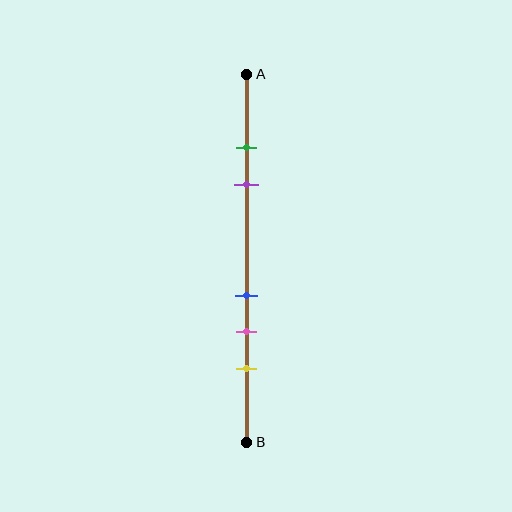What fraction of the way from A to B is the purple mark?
The purple mark is approximately 30% (0.3) of the way from A to B.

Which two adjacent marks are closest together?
The green and purple marks are the closest adjacent pair.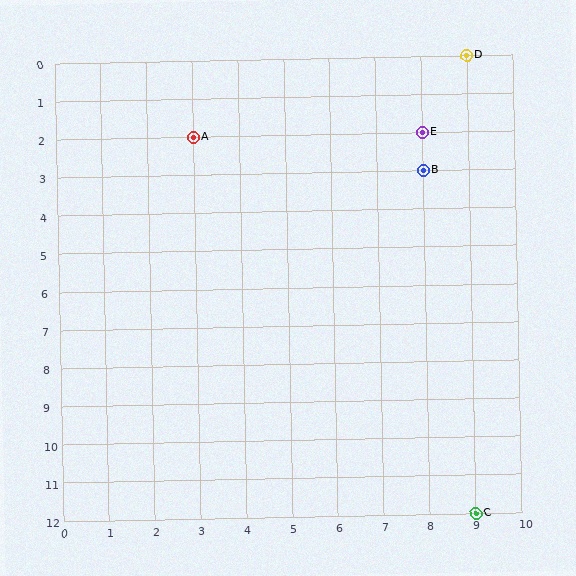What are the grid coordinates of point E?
Point E is at grid coordinates (8, 2).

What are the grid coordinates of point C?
Point C is at grid coordinates (9, 12).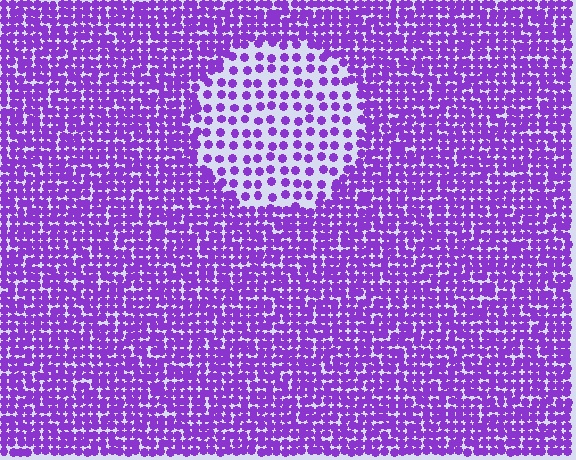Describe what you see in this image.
The image contains small purple elements arranged at two different densities. A circle-shaped region is visible where the elements are less densely packed than the surrounding area.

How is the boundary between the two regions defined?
The boundary is defined by a change in element density (approximately 2.3x ratio). All elements are the same color, size, and shape.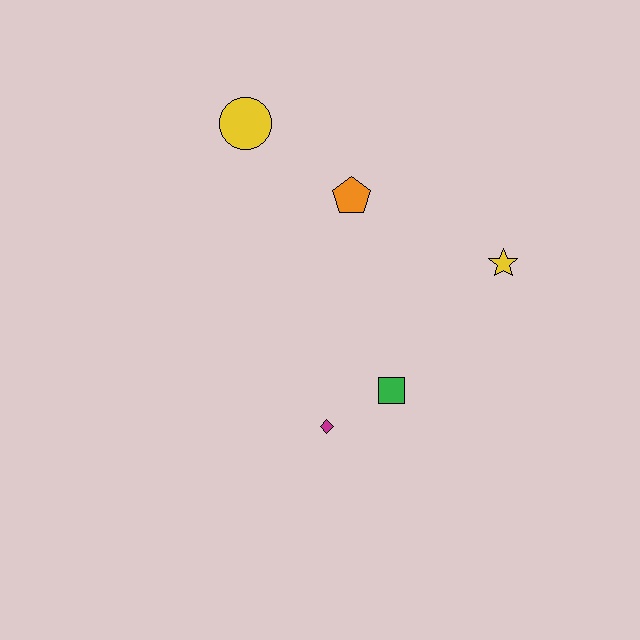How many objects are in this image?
There are 5 objects.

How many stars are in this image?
There is 1 star.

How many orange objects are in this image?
There is 1 orange object.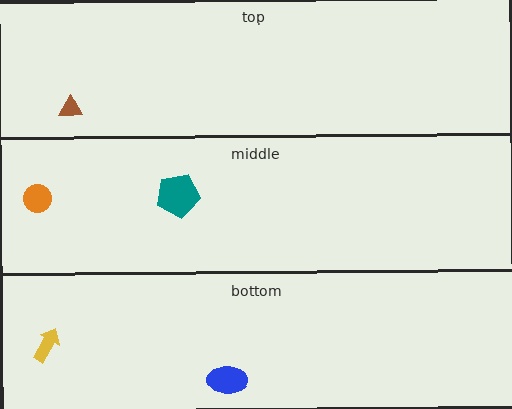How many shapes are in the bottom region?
2.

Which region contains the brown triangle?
The top region.